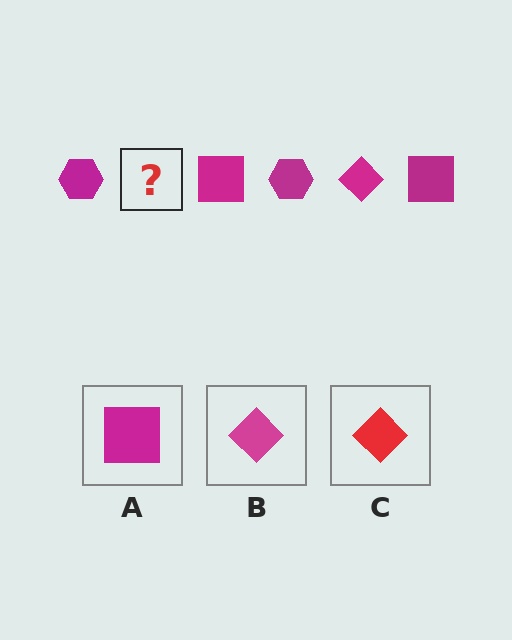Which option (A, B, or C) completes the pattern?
B.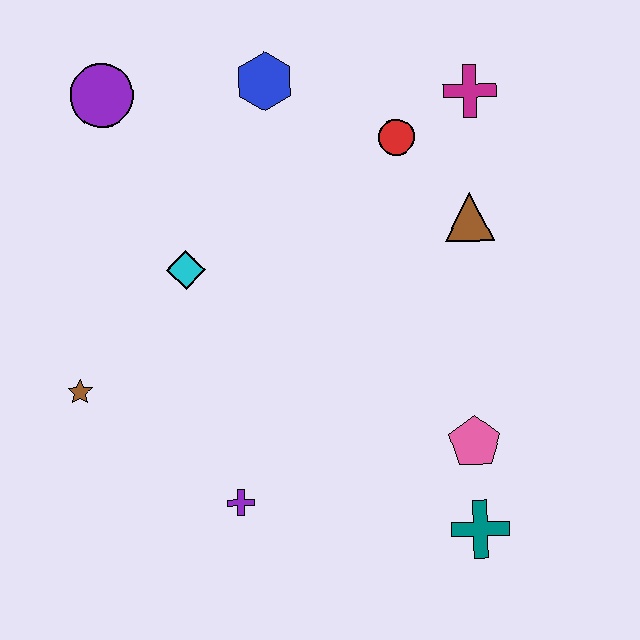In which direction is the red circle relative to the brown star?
The red circle is to the right of the brown star.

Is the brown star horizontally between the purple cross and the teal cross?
No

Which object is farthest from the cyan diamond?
The teal cross is farthest from the cyan diamond.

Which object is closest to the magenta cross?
The red circle is closest to the magenta cross.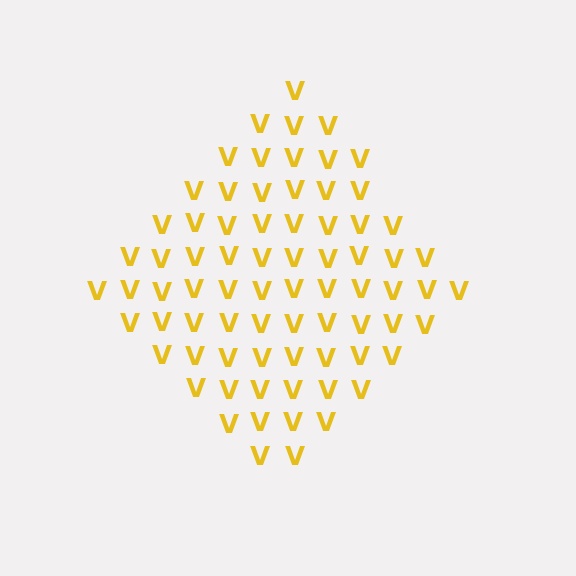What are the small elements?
The small elements are letter V's.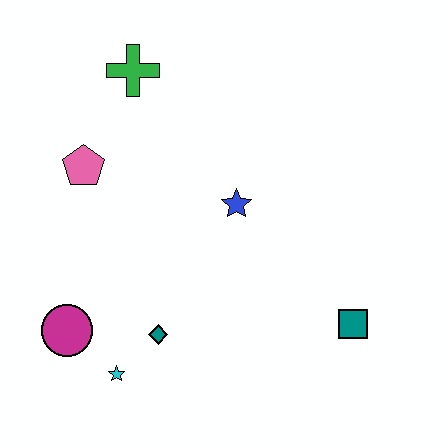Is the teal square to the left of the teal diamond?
No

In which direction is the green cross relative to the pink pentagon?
The green cross is above the pink pentagon.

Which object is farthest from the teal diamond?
The green cross is farthest from the teal diamond.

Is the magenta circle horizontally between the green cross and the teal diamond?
No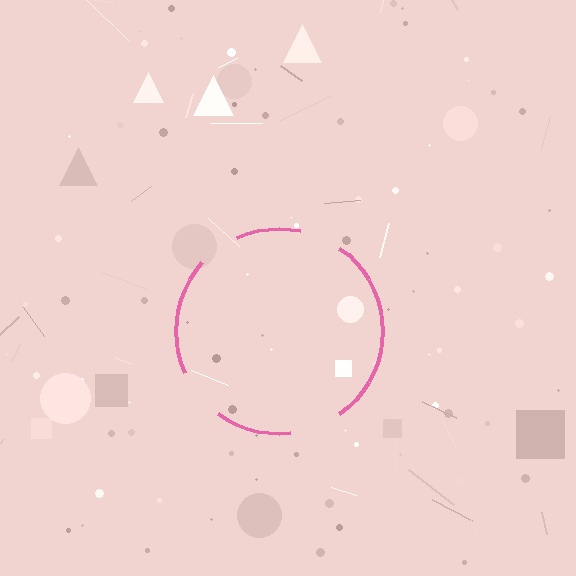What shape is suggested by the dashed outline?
The dashed outline suggests a circle.